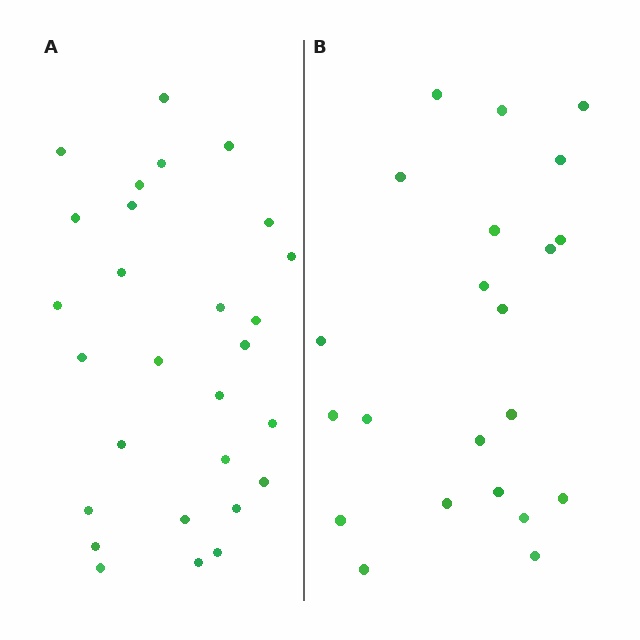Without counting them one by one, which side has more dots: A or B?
Region A (the left region) has more dots.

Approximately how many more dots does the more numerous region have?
Region A has about 6 more dots than region B.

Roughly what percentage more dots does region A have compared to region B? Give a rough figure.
About 25% more.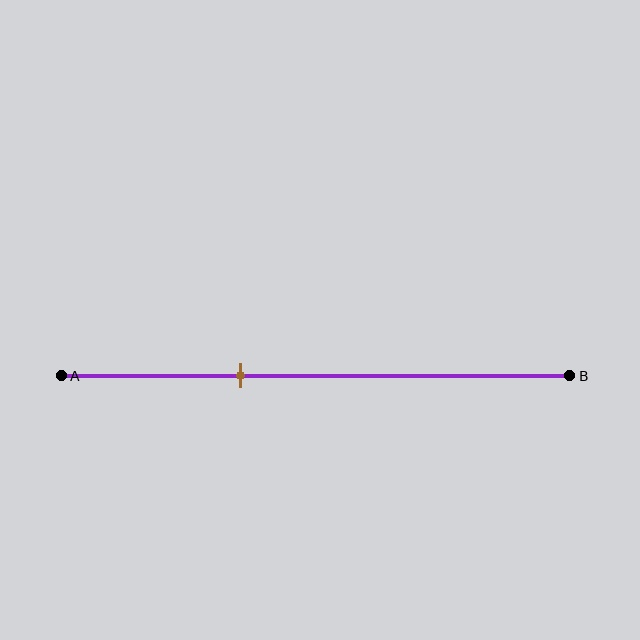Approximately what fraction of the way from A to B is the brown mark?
The brown mark is approximately 35% of the way from A to B.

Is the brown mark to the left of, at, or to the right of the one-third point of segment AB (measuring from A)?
The brown mark is approximately at the one-third point of segment AB.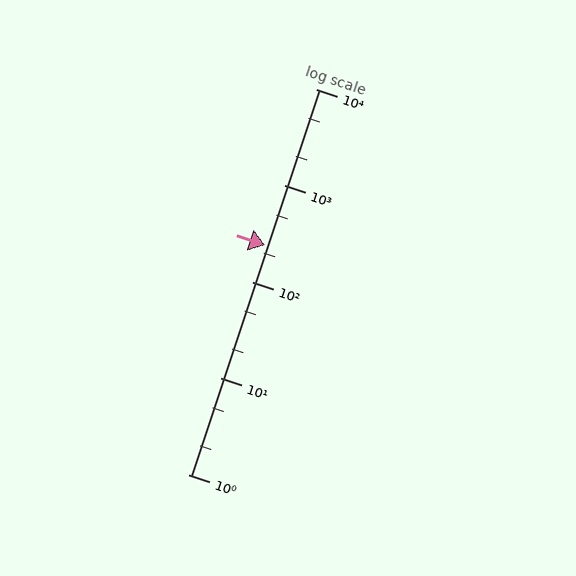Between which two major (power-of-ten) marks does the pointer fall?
The pointer is between 100 and 1000.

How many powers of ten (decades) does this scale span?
The scale spans 4 decades, from 1 to 10000.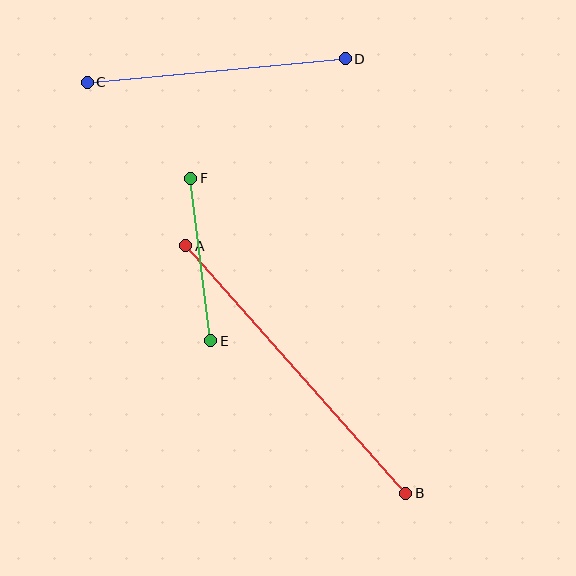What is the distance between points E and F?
The distance is approximately 163 pixels.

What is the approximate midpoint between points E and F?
The midpoint is at approximately (201, 259) pixels.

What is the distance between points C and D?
The distance is approximately 259 pixels.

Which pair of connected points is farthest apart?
Points A and B are farthest apart.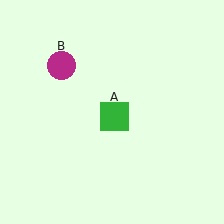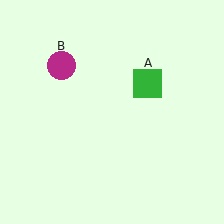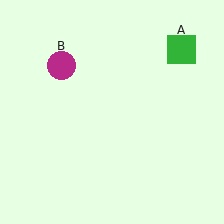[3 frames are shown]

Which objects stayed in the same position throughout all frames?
Magenta circle (object B) remained stationary.